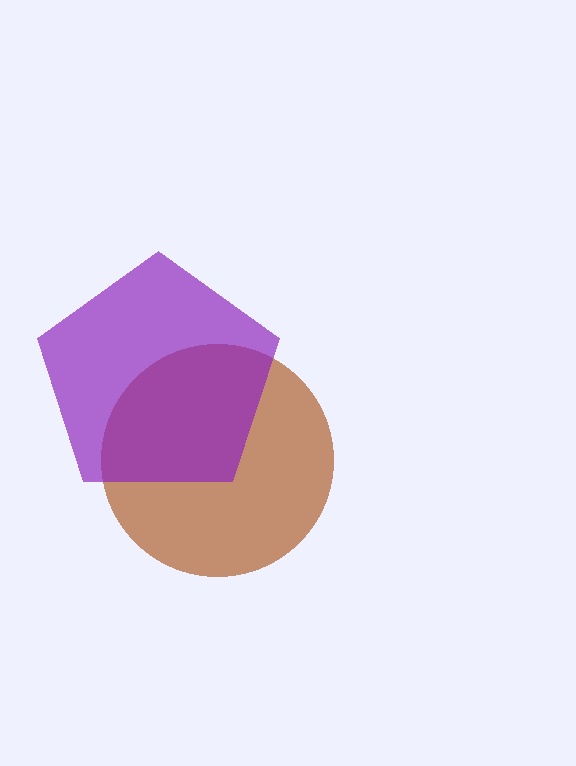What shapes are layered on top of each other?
The layered shapes are: a brown circle, a purple pentagon.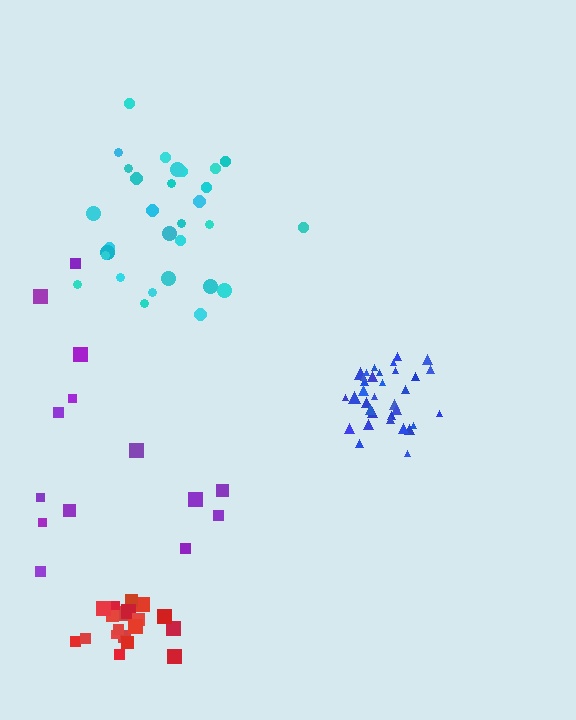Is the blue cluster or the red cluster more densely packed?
Blue.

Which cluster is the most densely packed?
Blue.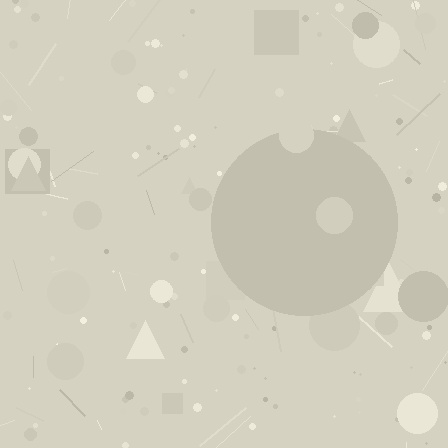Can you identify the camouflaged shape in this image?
The camouflaged shape is a circle.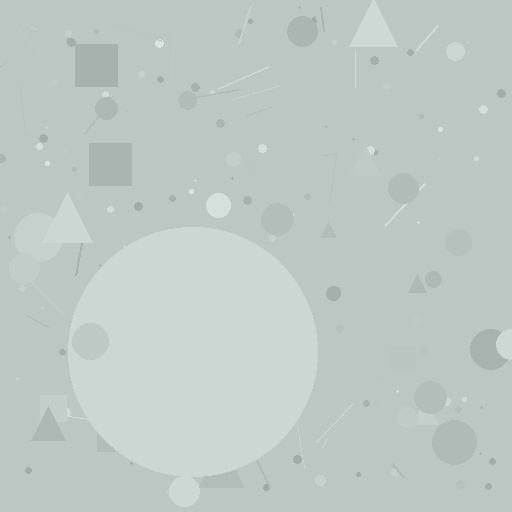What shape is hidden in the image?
A circle is hidden in the image.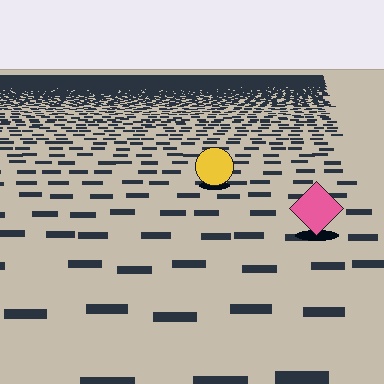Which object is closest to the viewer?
The pink diamond is closest. The texture marks near it are larger and more spread out.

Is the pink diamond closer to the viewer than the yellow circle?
Yes. The pink diamond is closer — you can tell from the texture gradient: the ground texture is coarser near it.